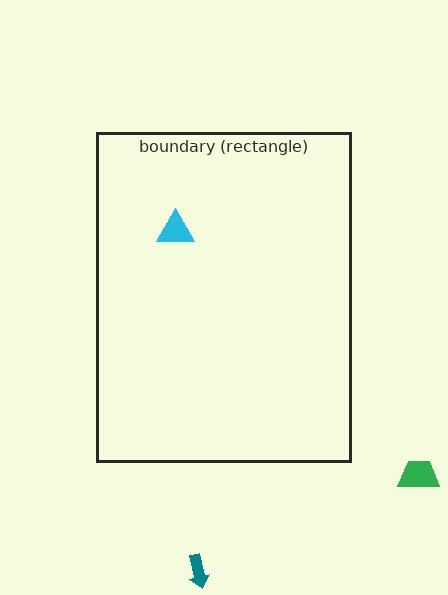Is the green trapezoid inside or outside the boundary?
Outside.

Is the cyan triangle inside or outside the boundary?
Inside.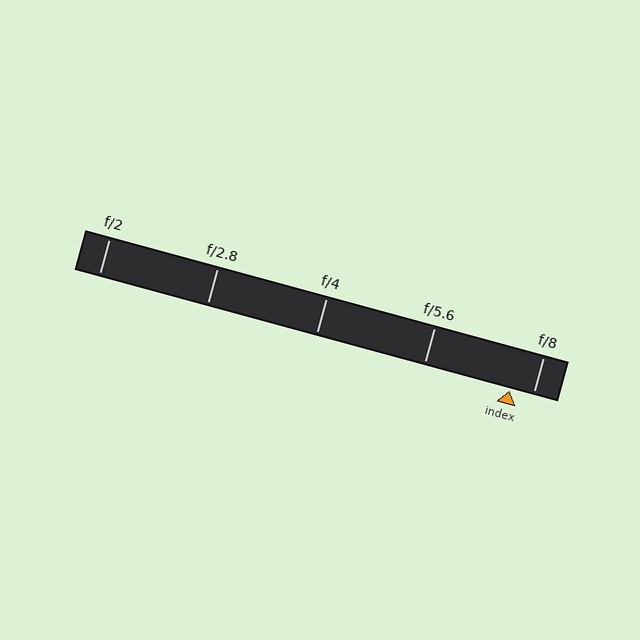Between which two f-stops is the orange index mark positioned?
The index mark is between f/5.6 and f/8.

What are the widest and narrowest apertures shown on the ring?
The widest aperture shown is f/2 and the narrowest is f/8.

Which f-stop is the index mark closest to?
The index mark is closest to f/8.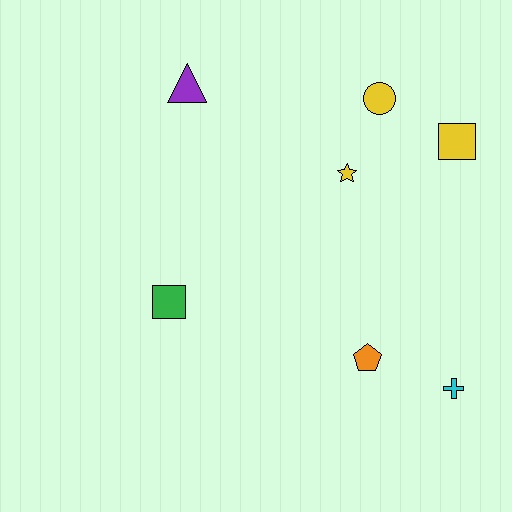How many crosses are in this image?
There is 1 cross.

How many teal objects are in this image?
There are no teal objects.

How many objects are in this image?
There are 7 objects.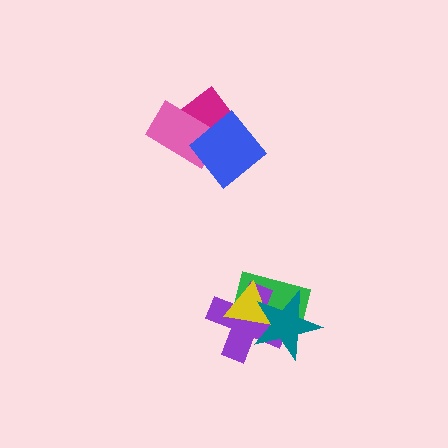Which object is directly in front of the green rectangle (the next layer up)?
The purple cross is directly in front of the green rectangle.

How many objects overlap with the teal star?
3 objects overlap with the teal star.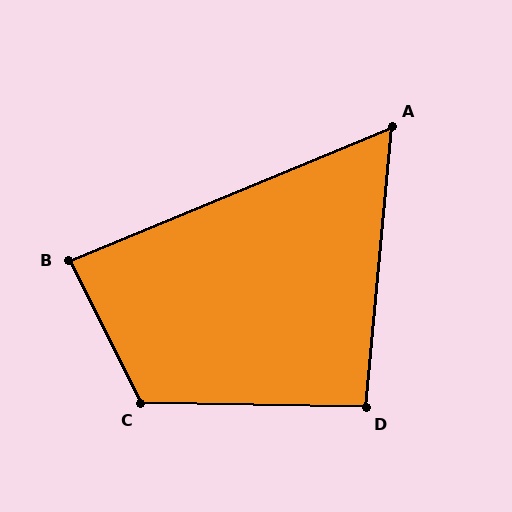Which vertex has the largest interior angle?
C, at approximately 118 degrees.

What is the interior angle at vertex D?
Approximately 94 degrees (approximately right).